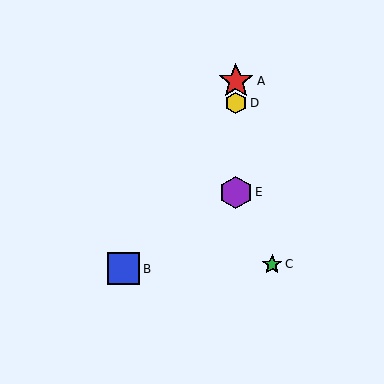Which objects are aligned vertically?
Objects A, D, E are aligned vertically.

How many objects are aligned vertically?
3 objects (A, D, E) are aligned vertically.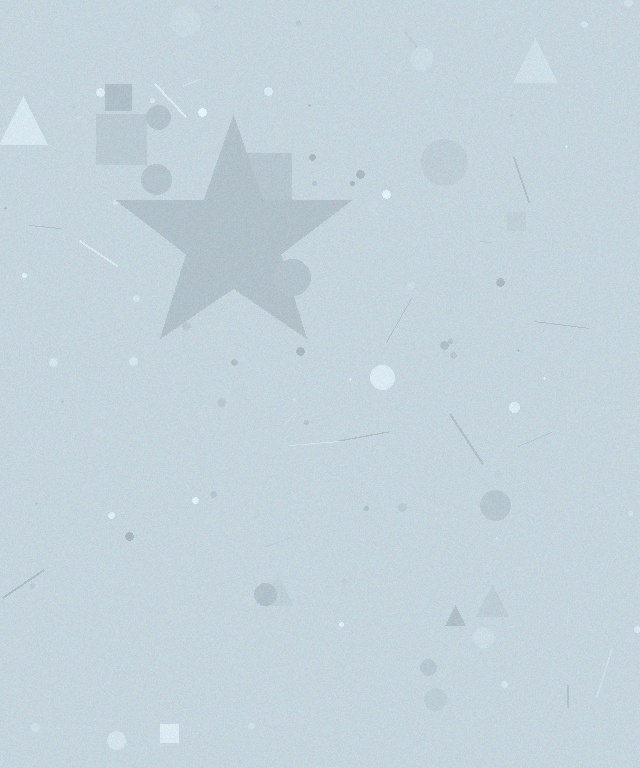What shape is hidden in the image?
A star is hidden in the image.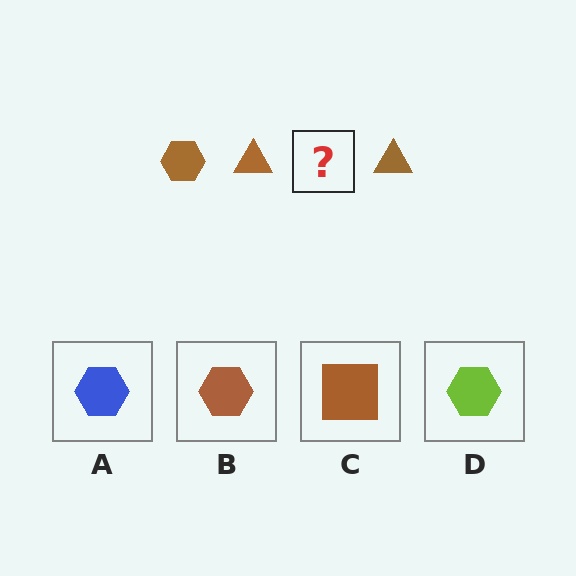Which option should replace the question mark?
Option B.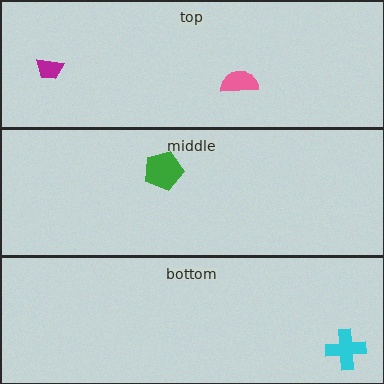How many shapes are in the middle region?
1.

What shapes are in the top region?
The pink semicircle, the magenta trapezoid.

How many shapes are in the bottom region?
1.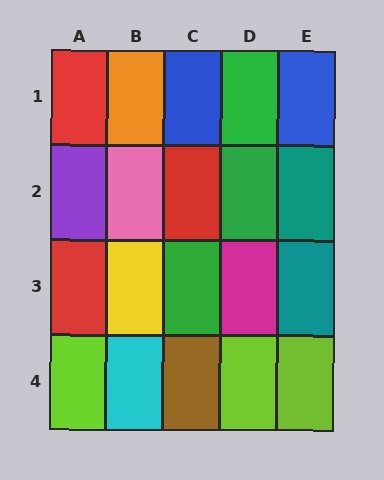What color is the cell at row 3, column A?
Red.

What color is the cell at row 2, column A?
Purple.